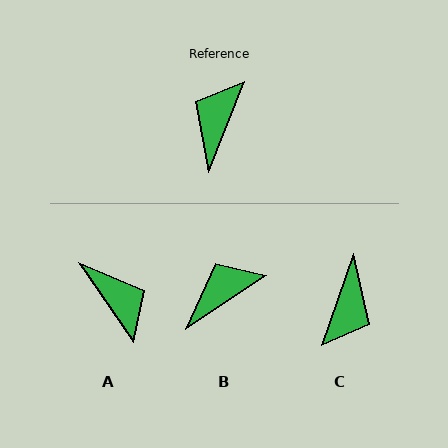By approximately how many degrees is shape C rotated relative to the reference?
Approximately 178 degrees clockwise.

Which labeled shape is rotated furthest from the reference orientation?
C, about 178 degrees away.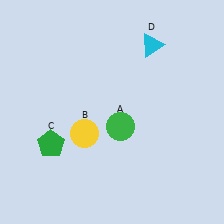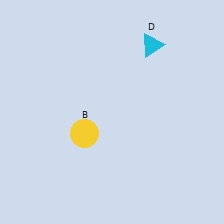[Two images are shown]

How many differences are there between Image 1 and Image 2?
There are 2 differences between the two images.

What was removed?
The green circle (A), the green pentagon (C) were removed in Image 2.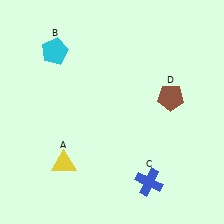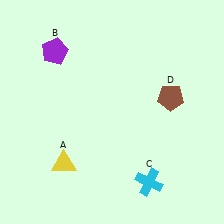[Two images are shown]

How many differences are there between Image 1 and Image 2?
There are 2 differences between the two images.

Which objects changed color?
B changed from cyan to purple. C changed from blue to cyan.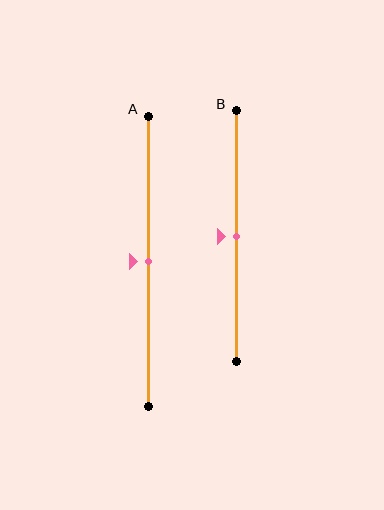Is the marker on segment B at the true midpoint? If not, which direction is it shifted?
Yes, the marker on segment B is at the true midpoint.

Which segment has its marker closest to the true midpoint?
Segment A has its marker closest to the true midpoint.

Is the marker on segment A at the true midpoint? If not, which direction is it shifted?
Yes, the marker on segment A is at the true midpoint.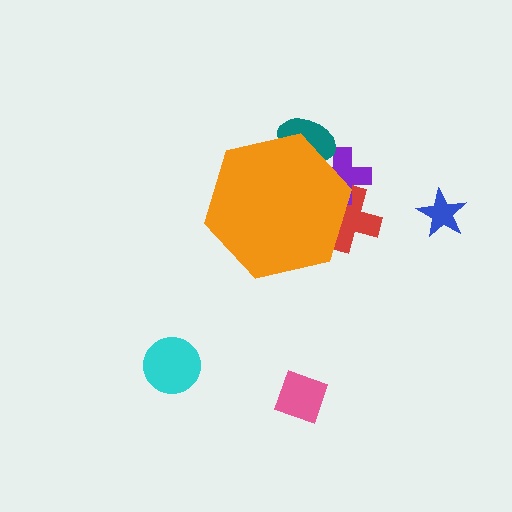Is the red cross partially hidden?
Yes, the red cross is partially hidden behind the orange hexagon.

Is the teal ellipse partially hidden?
Yes, the teal ellipse is partially hidden behind the orange hexagon.